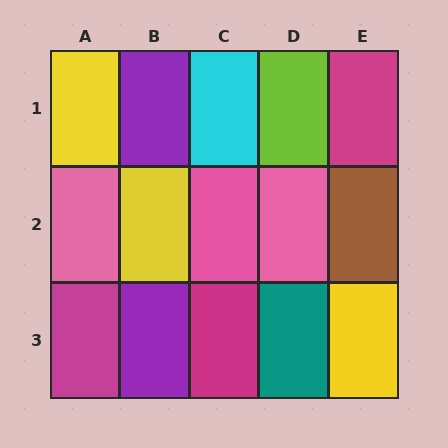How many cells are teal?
1 cell is teal.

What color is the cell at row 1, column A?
Yellow.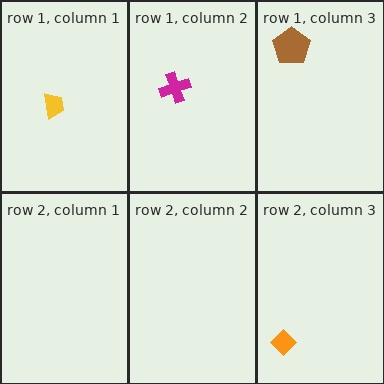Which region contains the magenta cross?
The row 1, column 2 region.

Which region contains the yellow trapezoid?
The row 1, column 1 region.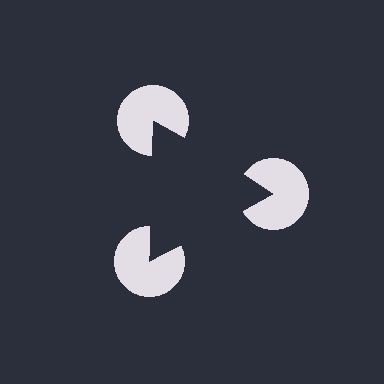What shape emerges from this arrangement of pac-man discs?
An illusory triangle — its edges are inferred from the aligned wedge cuts in the pac-man discs, not physically drawn.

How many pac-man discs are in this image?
There are 3 — one at each vertex of the illusory triangle.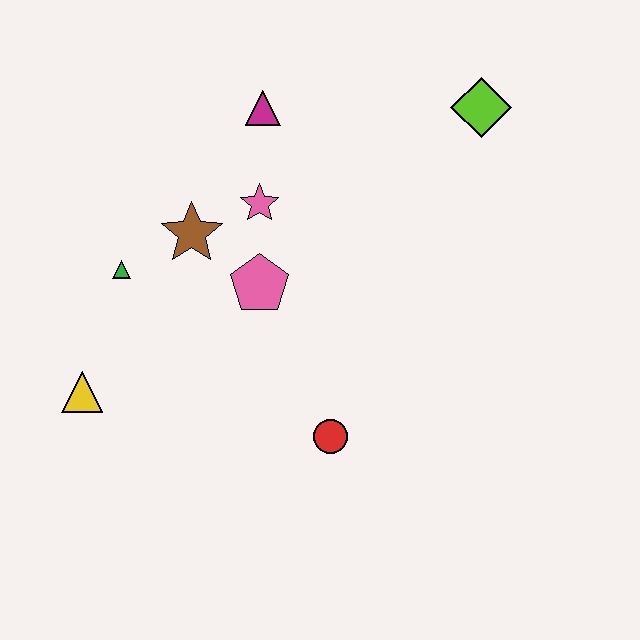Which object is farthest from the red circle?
The lime diamond is farthest from the red circle.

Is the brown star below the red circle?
No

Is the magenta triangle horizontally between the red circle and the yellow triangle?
Yes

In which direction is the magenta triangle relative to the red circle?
The magenta triangle is above the red circle.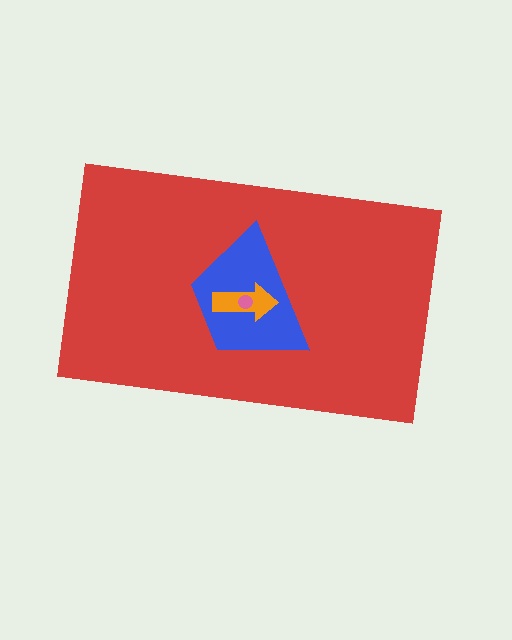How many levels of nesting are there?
4.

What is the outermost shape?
The red rectangle.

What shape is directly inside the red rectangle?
The blue trapezoid.